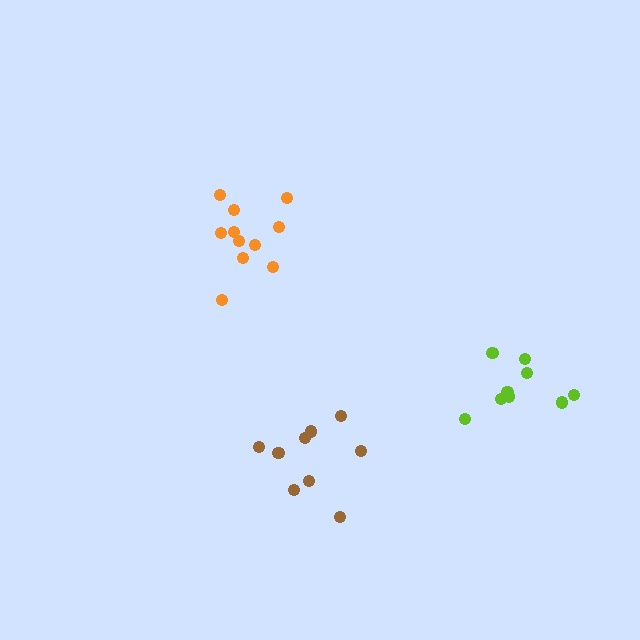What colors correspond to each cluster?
The clusters are colored: orange, brown, lime.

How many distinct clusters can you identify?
There are 3 distinct clusters.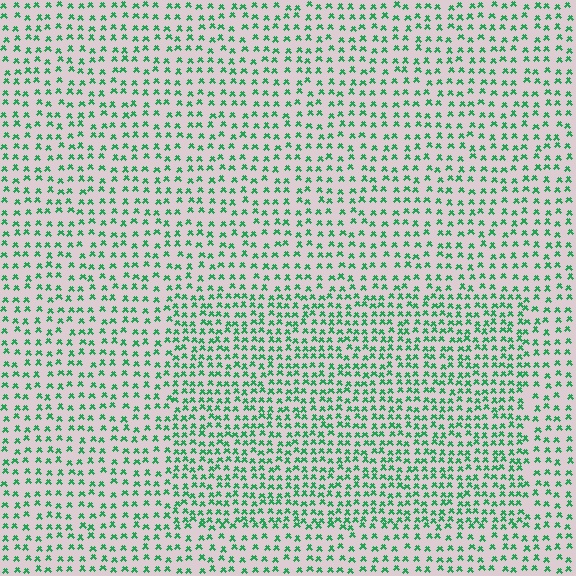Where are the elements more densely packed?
The elements are more densely packed inside the rectangle boundary.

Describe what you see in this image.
The image contains small green elements arranged at two different densities. A rectangle-shaped region is visible where the elements are more densely packed than the surrounding area.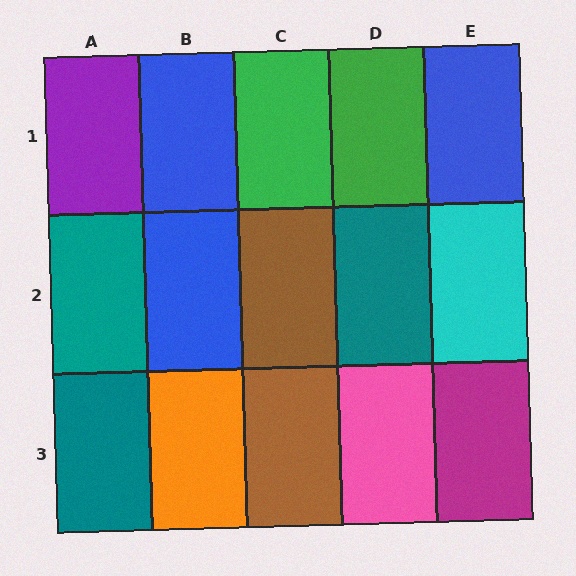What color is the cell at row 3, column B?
Orange.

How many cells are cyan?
1 cell is cyan.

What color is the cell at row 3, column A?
Teal.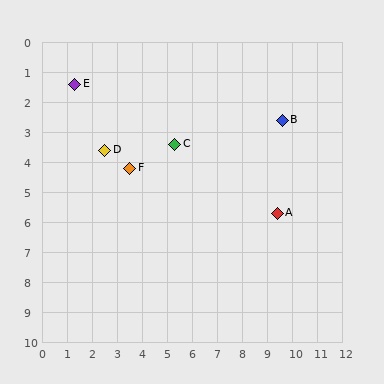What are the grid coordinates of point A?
Point A is at approximately (9.4, 5.7).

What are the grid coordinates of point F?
Point F is at approximately (3.5, 4.2).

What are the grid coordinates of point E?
Point E is at approximately (1.3, 1.4).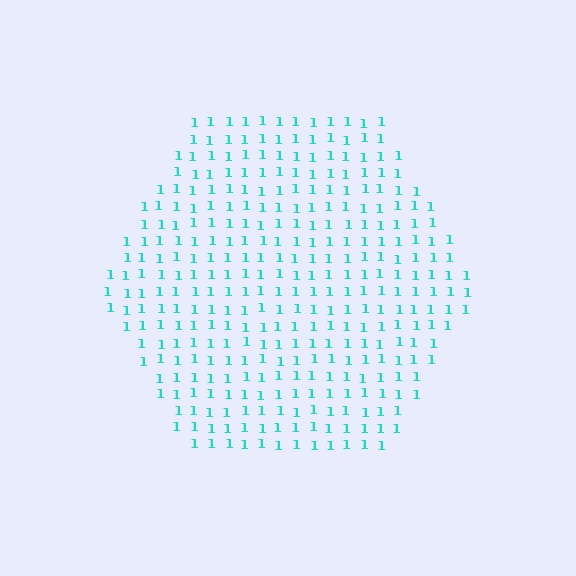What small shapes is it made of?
It is made of small digit 1's.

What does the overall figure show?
The overall figure shows a hexagon.